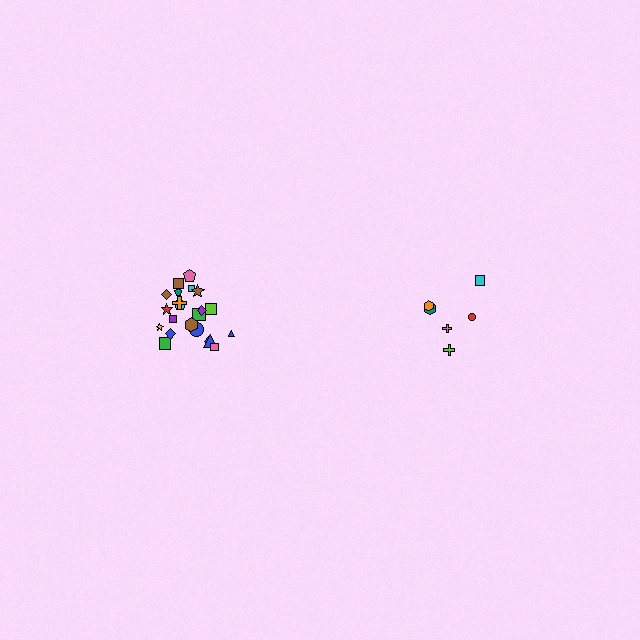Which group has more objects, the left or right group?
The left group.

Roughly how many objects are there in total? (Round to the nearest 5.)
Roughly 30 objects in total.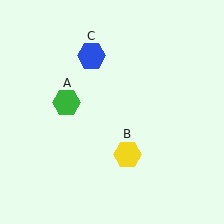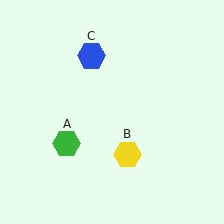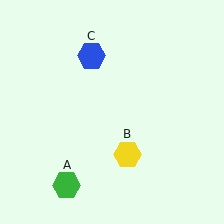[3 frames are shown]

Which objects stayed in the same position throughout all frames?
Yellow hexagon (object B) and blue hexagon (object C) remained stationary.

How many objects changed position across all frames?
1 object changed position: green hexagon (object A).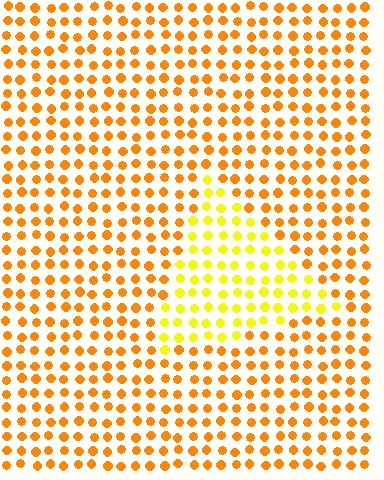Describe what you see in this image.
The image is filled with small orange elements in a uniform arrangement. A triangle-shaped region is visible where the elements are tinted to a slightly different hue, forming a subtle color boundary.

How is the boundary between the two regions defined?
The boundary is defined purely by a slight shift in hue (about 31 degrees). Spacing, size, and orientation are identical on both sides.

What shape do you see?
I see a triangle.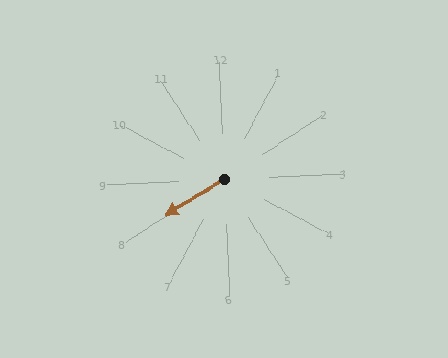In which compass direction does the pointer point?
Southwest.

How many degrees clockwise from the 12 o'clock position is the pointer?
Approximately 241 degrees.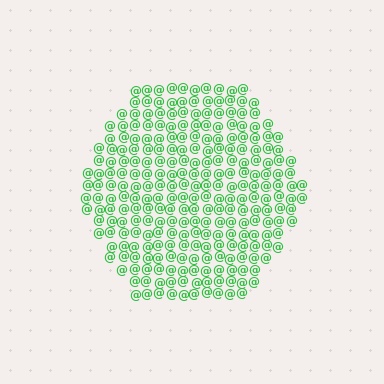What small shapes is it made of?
It is made of small at signs.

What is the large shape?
The large shape is a hexagon.